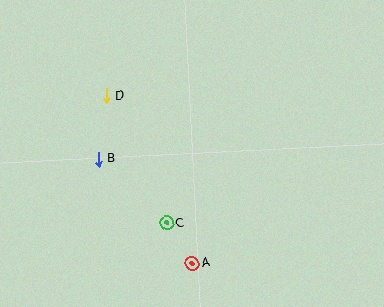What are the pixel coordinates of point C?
Point C is at (167, 223).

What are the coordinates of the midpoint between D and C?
The midpoint between D and C is at (136, 159).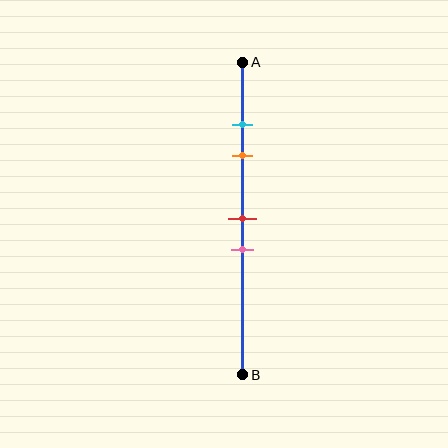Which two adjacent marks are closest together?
The cyan and orange marks are the closest adjacent pair.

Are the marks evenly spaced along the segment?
No, the marks are not evenly spaced.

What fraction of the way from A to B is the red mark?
The red mark is approximately 50% (0.5) of the way from A to B.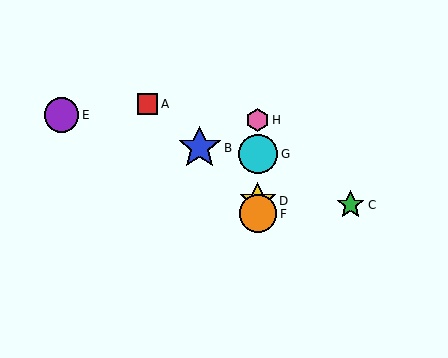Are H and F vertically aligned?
Yes, both are at x≈258.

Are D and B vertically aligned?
No, D is at x≈258 and B is at x≈200.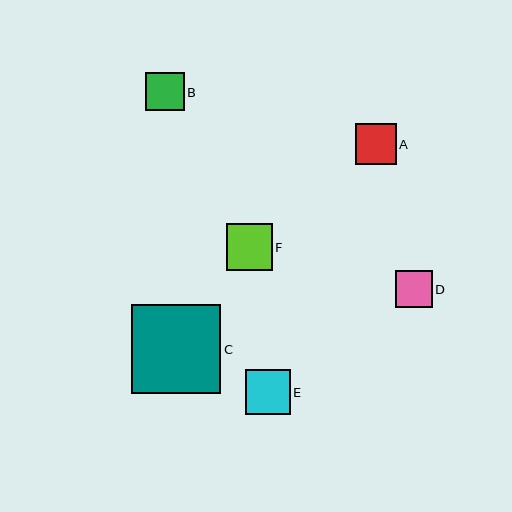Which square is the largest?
Square C is the largest with a size of approximately 89 pixels.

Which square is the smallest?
Square D is the smallest with a size of approximately 37 pixels.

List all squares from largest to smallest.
From largest to smallest: C, F, E, A, B, D.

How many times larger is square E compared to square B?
Square E is approximately 1.2 times the size of square B.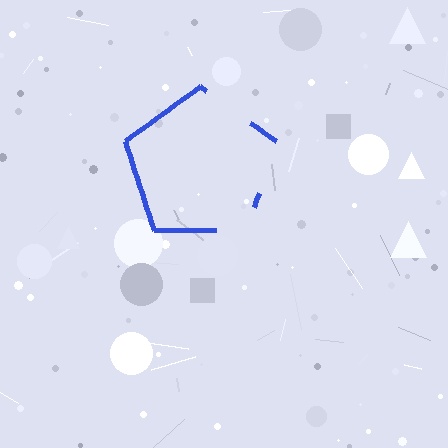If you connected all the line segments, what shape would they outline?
They would outline a pentagon.